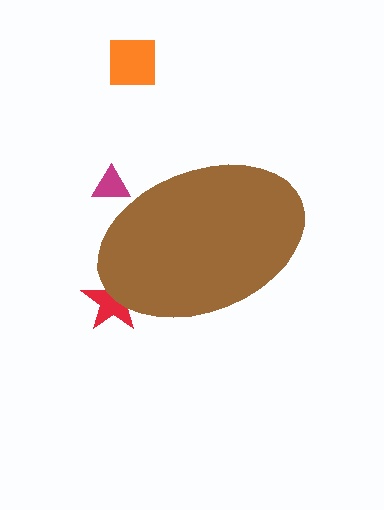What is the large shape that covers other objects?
A brown ellipse.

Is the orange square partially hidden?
No, the orange square is fully visible.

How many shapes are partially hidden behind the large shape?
2 shapes are partially hidden.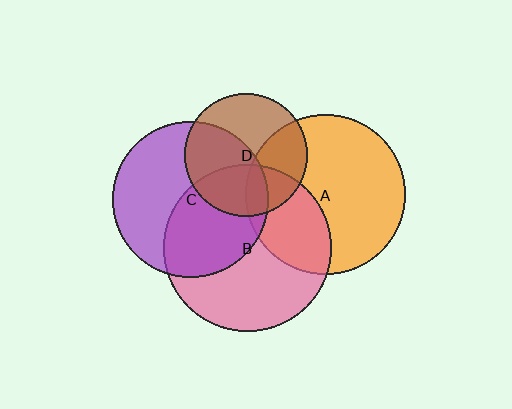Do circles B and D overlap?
Yes.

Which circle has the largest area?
Circle B (pink).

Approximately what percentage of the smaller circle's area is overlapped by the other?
Approximately 35%.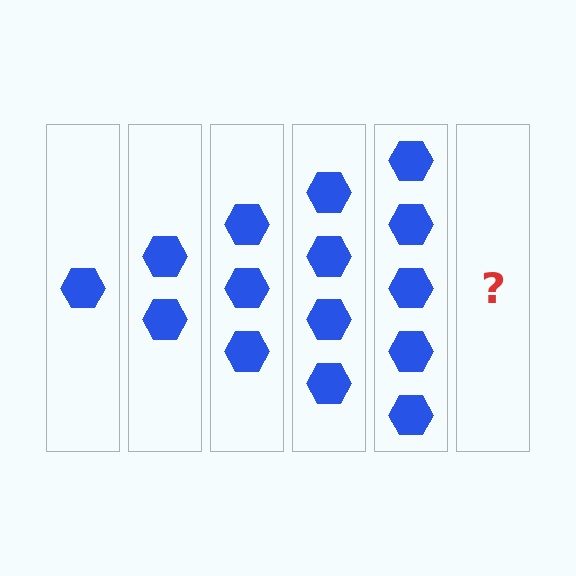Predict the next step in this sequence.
The next step is 6 hexagons.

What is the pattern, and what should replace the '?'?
The pattern is that each step adds one more hexagon. The '?' should be 6 hexagons.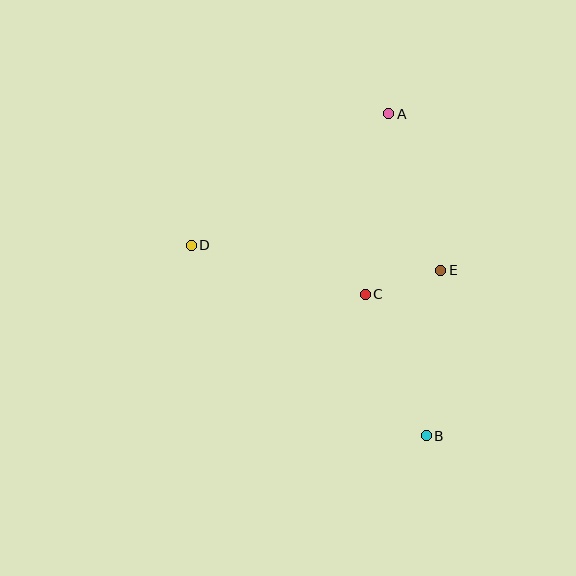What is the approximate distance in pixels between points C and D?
The distance between C and D is approximately 181 pixels.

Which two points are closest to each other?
Points C and E are closest to each other.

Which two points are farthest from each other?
Points A and B are farthest from each other.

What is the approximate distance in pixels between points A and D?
The distance between A and D is approximately 237 pixels.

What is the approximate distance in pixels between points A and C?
The distance between A and C is approximately 182 pixels.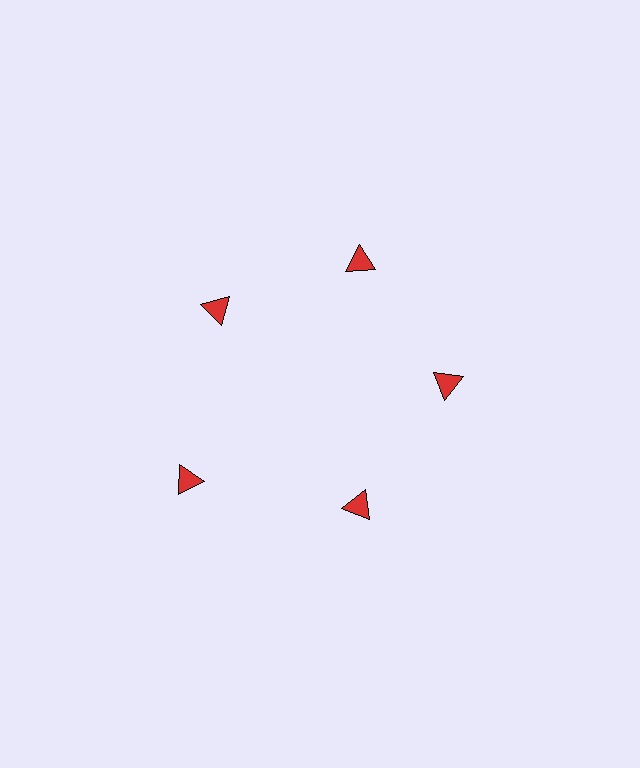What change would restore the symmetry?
The symmetry would be restored by moving it inward, back onto the ring so that all 5 triangles sit at equal angles and equal distance from the center.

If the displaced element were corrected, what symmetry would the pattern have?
It would have 5-fold rotational symmetry — the pattern would map onto itself every 72 degrees.